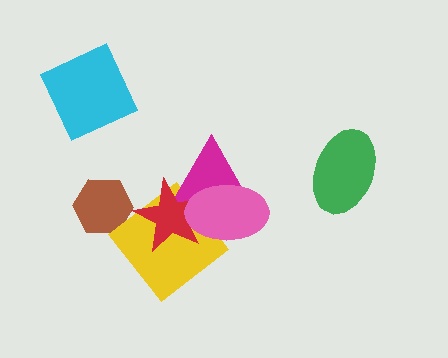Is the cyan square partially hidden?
No, no other shape covers it.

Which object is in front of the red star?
The pink ellipse is in front of the red star.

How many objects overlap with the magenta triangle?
3 objects overlap with the magenta triangle.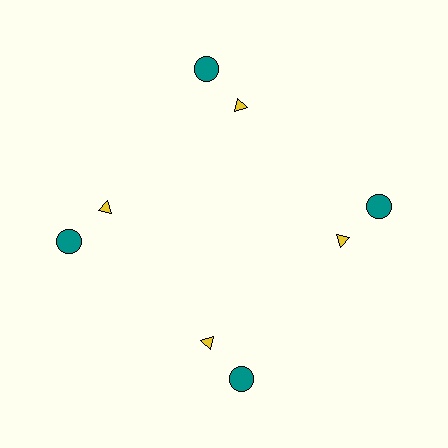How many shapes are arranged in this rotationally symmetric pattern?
There are 8 shapes, arranged in 4 groups of 2.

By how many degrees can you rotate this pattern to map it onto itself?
The pattern maps onto itself every 90 degrees of rotation.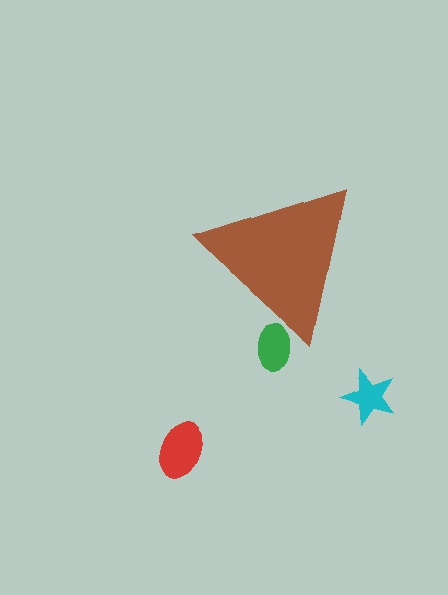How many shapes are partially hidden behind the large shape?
1 shape is partially hidden.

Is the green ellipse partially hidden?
Yes, the green ellipse is partially hidden behind the brown triangle.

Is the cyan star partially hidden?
No, the cyan star is fully visible.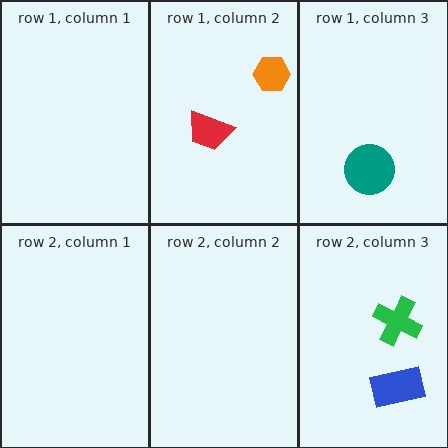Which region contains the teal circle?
The row 1, column 3 region.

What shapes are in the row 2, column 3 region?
The green cross, the blue rectangle.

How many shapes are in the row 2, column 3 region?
2.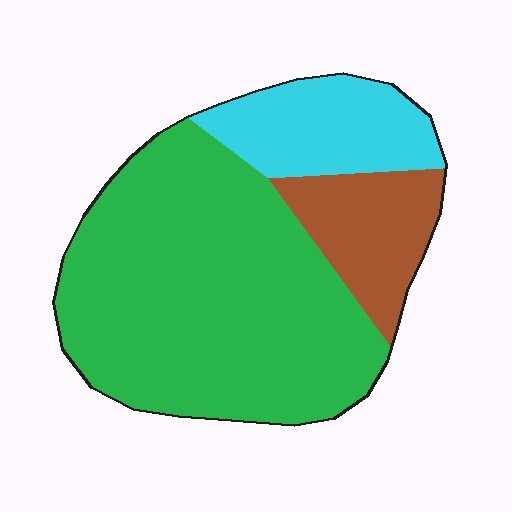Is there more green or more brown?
Green.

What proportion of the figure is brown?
Brown covers 16% of the figure.